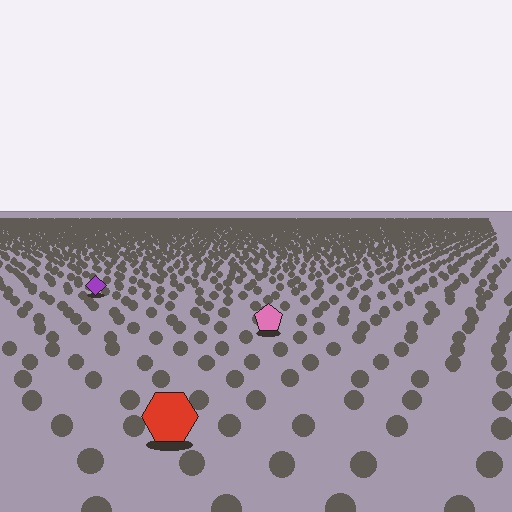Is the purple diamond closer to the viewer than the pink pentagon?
No. The pink pentagon is closer — you can tell from the texture gradient: the ground texture is coarser near it.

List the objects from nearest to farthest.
From nearest to farthest: the red hexagon, the pink pentagon, the purple diamond.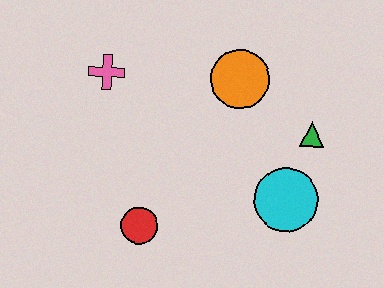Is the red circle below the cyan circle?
Yes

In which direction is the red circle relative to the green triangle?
The red circle is to the left of the green triangle.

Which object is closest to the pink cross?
The orange circle is closest to the pink cross.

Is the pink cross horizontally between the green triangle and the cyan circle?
No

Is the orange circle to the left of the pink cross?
No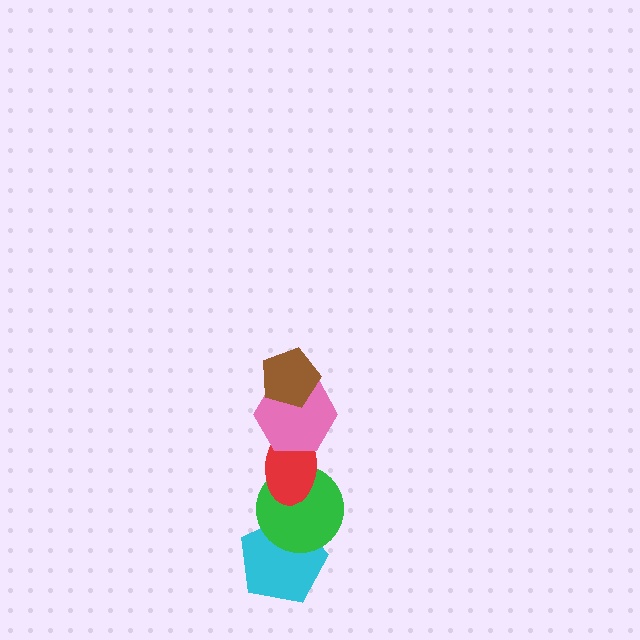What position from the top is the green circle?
The green circle is 4th from the top.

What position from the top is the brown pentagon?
The brown pentagon is 1st from the top.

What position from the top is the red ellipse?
The red ellipse is 3rd from the top.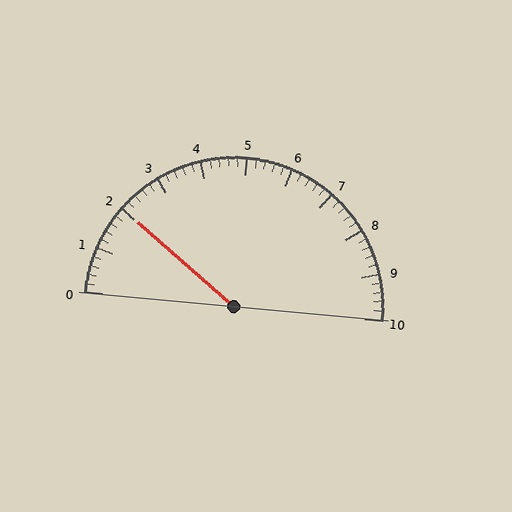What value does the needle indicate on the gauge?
The needle indicates approximately 2.0.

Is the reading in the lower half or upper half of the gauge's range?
The reading is in the lower half of the range (0 to 10).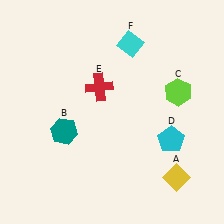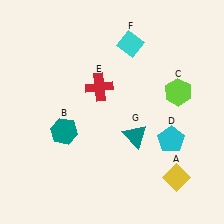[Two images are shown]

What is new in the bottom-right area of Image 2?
A teal triangle (G) was added in the bottom-right area of Image 2.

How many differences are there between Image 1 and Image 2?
There is 1 difference between the two images.